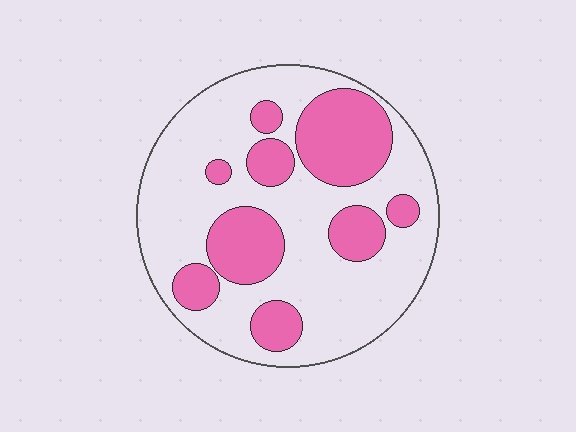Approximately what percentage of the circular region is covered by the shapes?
Approximately 30%.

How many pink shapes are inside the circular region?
9.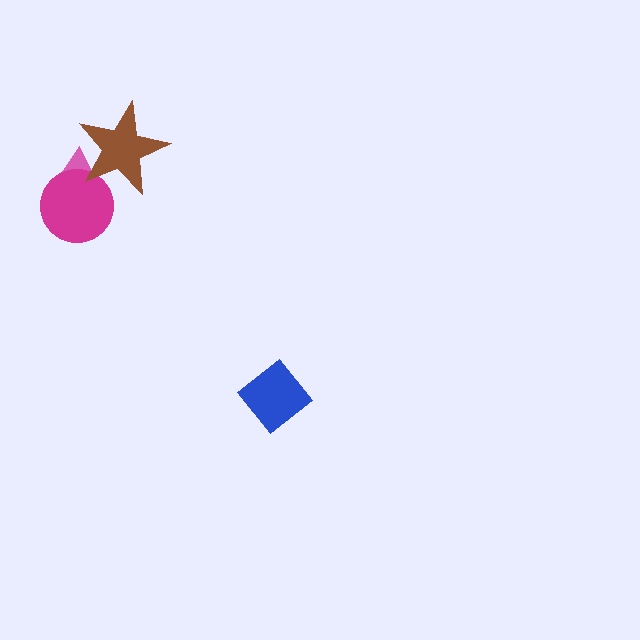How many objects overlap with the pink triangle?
2 objects overlap with the pink triangle.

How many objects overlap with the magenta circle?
2 objects overlap with the magenta circle.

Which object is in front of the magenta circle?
The brown star is in front of the magenta circle.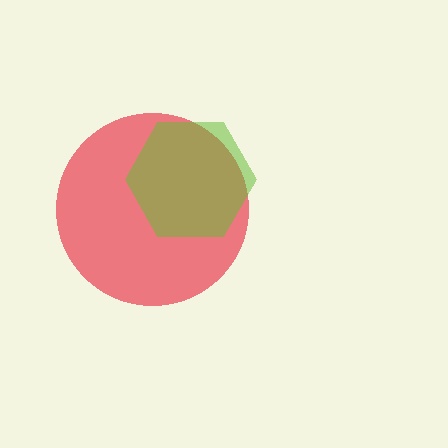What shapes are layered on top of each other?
The layered shapes are: a red circle, a lime hexagon.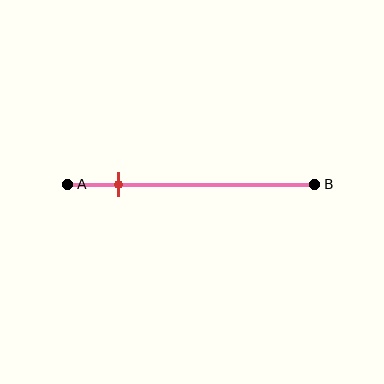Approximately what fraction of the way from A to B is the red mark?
The red mark is approximately 20% of the way from A to B.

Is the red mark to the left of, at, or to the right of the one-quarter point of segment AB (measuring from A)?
The red mark is to the left of the one-quarter point of segment AB.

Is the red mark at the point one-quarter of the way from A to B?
No, the mark is at about 20% from A, not at the 25% one-quarter point.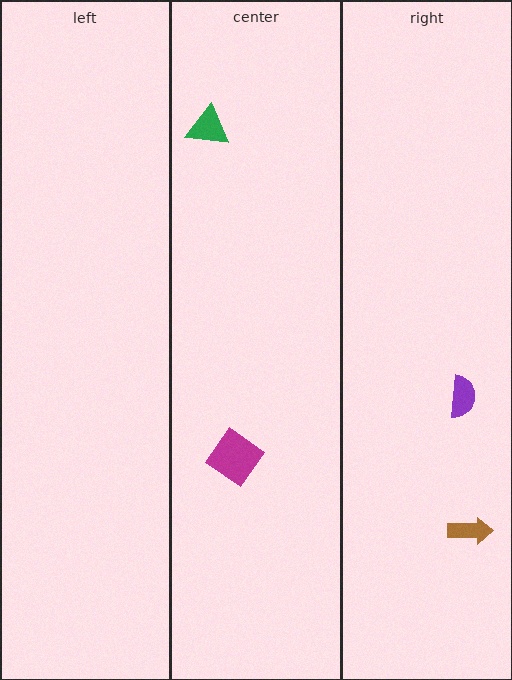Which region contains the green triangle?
The center region.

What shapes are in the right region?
The purple semicircle, the brown arrow.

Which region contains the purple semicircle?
The right region.